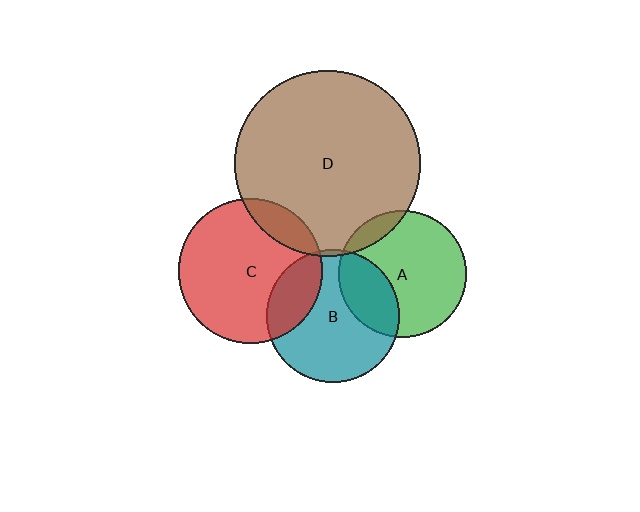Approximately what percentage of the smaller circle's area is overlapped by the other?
Approximately 25%.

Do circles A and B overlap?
Yes.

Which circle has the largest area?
Circle D (brown).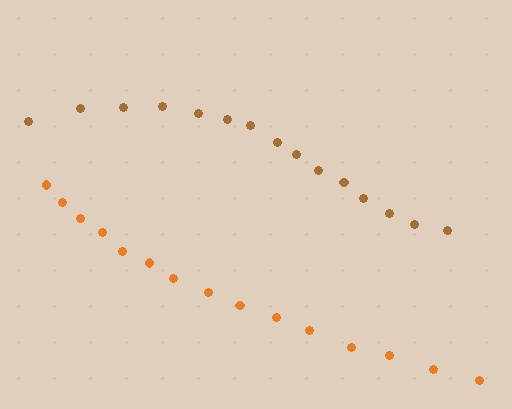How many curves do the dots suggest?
There are 2 distinct paths.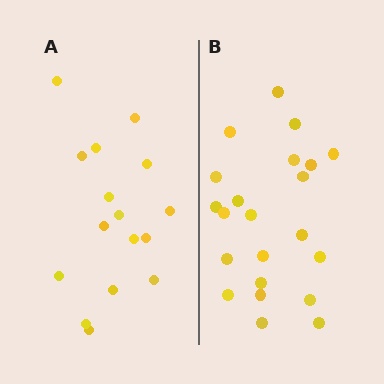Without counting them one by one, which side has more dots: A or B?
Region B (the right region) has more dots.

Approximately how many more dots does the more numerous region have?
Region B has about 6 more dots than region A.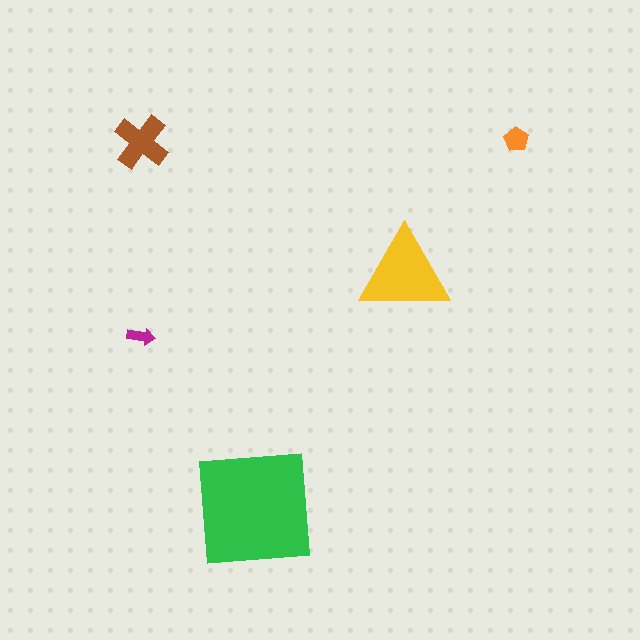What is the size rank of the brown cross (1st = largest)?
3rd.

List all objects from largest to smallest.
The green square, the yellow triangle, the brown cross, the orange pentagon, the magenta arrow.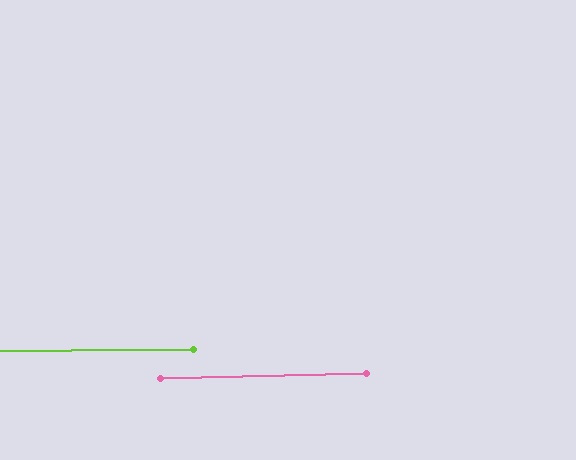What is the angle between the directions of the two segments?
Approximately 1 degree.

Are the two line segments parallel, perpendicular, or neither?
Parallel — their directions differ by only 0.9°.